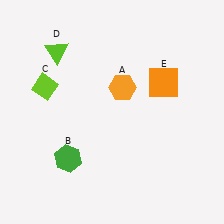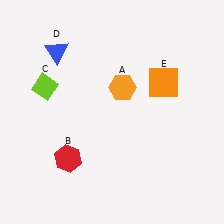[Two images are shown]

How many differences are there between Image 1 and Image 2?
There are 2 differences between the two images.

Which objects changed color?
B changed from green to red. D changed from lime to blue.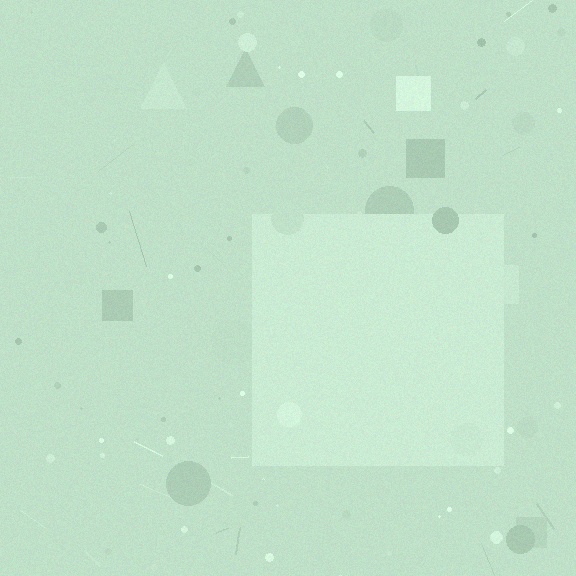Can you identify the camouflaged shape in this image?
The camouflaged shape is a square.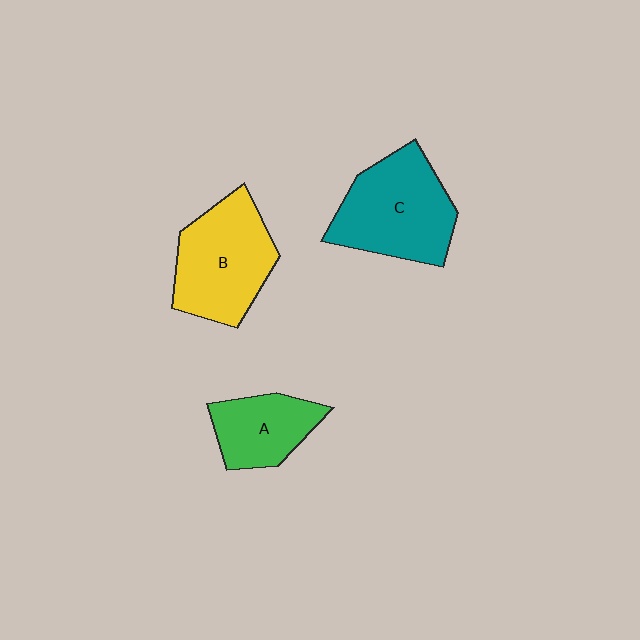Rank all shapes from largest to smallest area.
From largest to smallest: C (teal), B (yellow), A (green).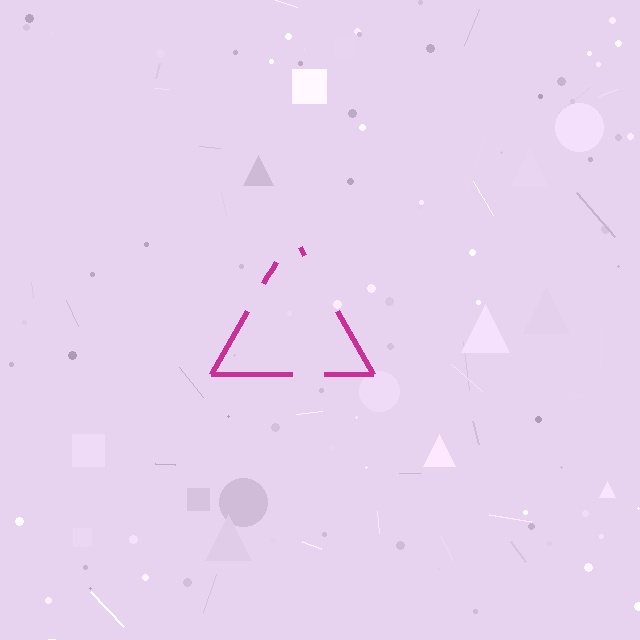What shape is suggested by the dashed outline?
The dashed outline suggests a triangle.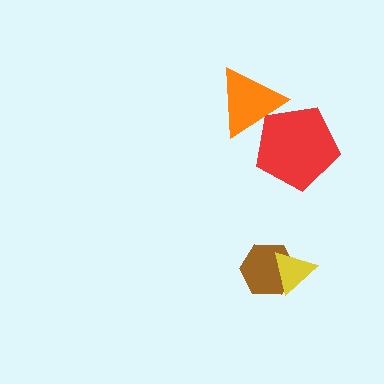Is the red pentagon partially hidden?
Yes, it is partially covered by another shape.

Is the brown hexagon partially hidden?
Yes, it is partially covered by another shape.